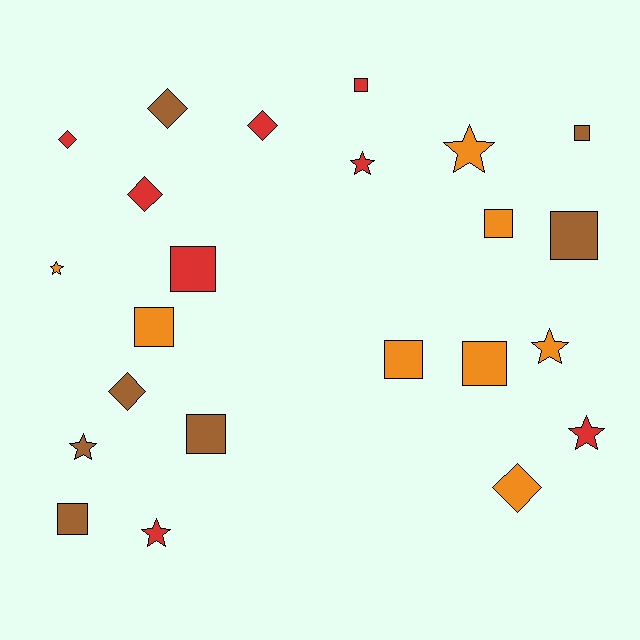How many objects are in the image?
There are 23 objects.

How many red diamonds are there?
There are 3 red diamonds.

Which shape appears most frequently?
Square, with 10 objects.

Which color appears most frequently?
Orange, with 8 objects.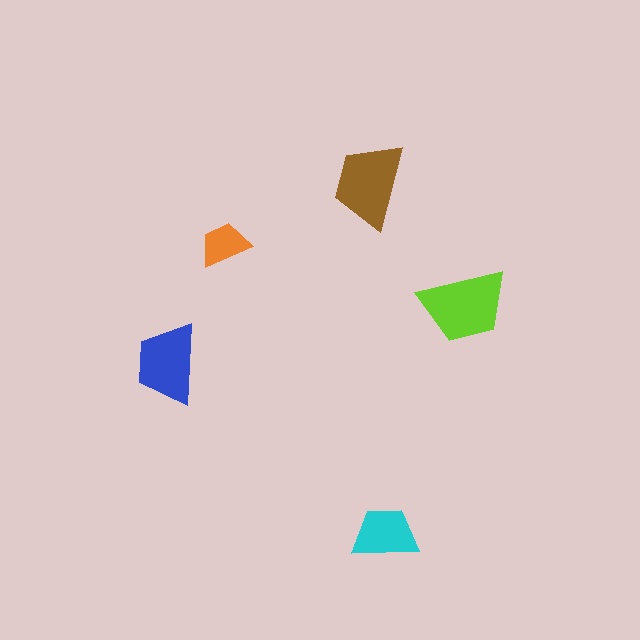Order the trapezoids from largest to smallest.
the lime one, the brown one, the blue one, the cyan one, the orange one.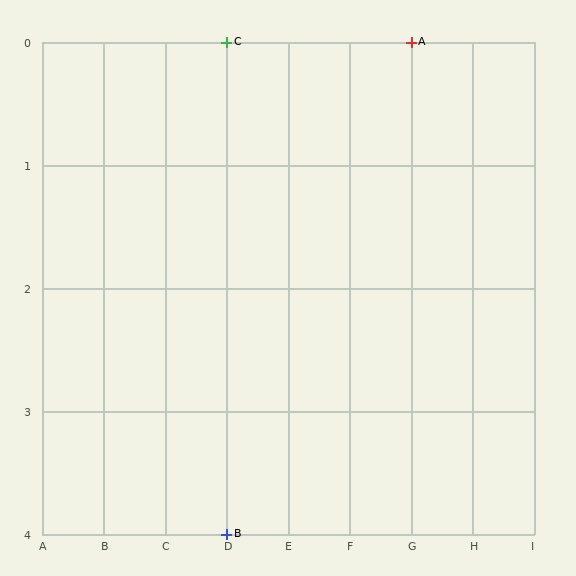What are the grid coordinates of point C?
Point C is at grid coordinates (D, 0).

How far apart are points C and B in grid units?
Points C and B are 4 rows apart.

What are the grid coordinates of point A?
Point A is at grid coordinates (G, 0).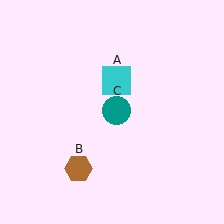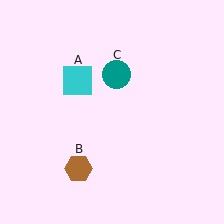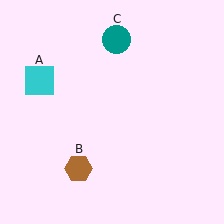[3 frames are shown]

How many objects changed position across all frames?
2 objects changed position: cyan square (object A), teal circle (object C).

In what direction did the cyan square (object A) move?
The cyan square (object A) moved left.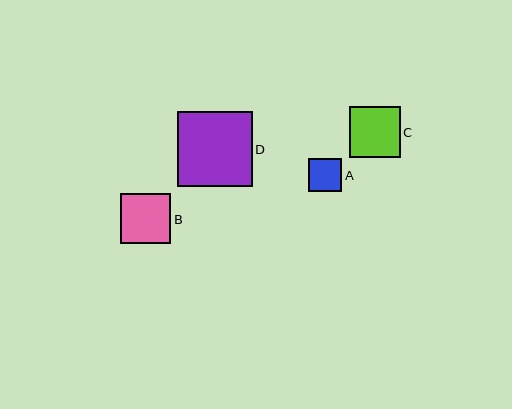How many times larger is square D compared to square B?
Square D is approximately 1.5 times the size of square B.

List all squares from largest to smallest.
From largest to smallest: D, C, B, A.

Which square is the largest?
Square D is the largest with a size of approximately 75 pixels.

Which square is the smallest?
Square A is the smallest with a size of approximately 33 pixels.